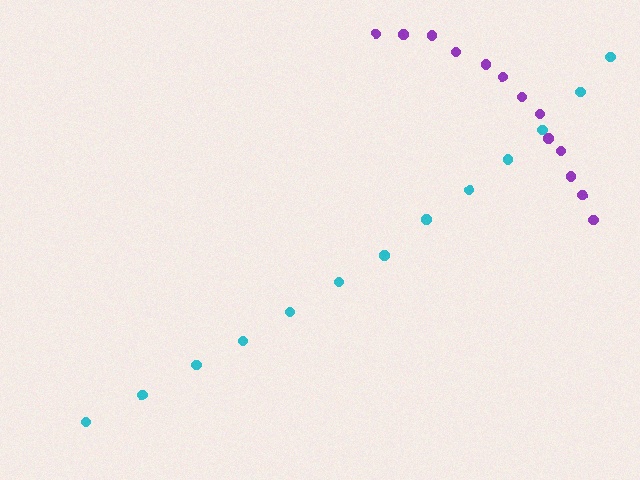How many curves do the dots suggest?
There are 2 distinct paths.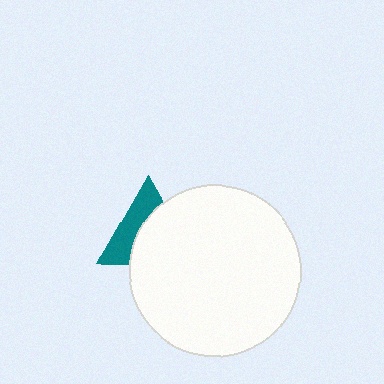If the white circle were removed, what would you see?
You would see the complete teal triangle.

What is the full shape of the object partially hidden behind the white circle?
The partially hidden object is a teal triangle.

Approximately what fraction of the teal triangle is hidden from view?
Roughly 56% of the teal triangle is hidden behind the white circle.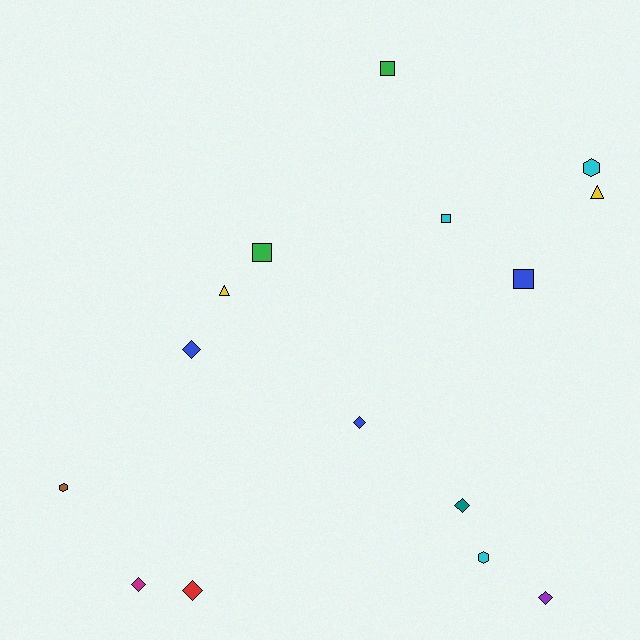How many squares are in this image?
There are 4 squares.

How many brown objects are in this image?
There is 1 brown object.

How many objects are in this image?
There are 15 objects.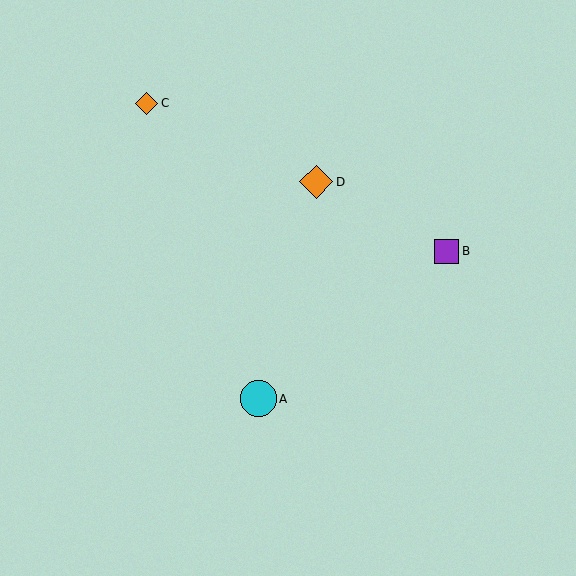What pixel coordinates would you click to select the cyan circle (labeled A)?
Click at (259, 399) to select the cyan circle A.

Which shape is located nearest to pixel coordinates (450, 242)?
The purple square (labeled B) at (447, 251) is nearest to that location.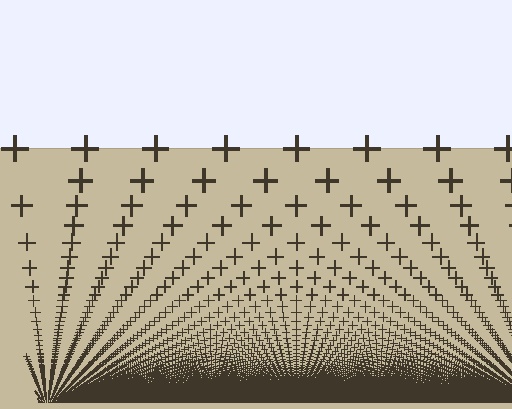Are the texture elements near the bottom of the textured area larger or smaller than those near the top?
Smaller. The gradient is inverted — elements near the bottom are smaller and denser.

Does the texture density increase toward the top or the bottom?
Density increases toward the bottom.